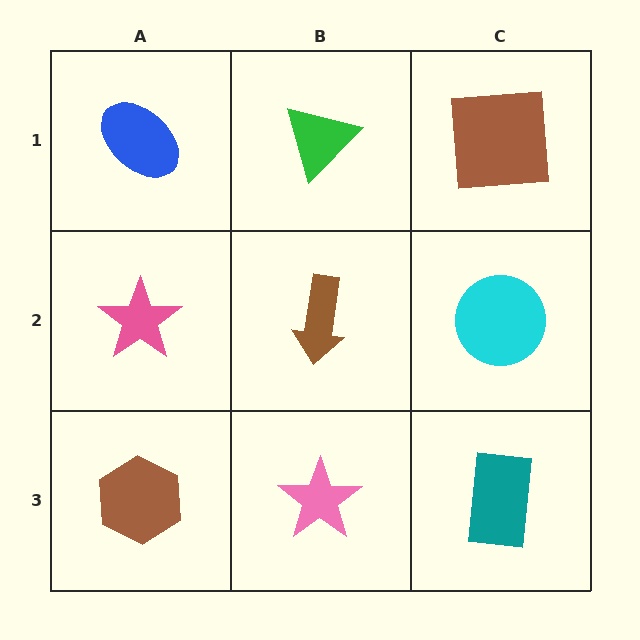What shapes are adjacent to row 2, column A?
A blue ellipse (row 1, column A), a brown hexagon (row 3, column A), a brown arrow (row 2, column B).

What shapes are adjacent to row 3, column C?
A cyan circle (row 2, column C), a pink star (row 3, column B).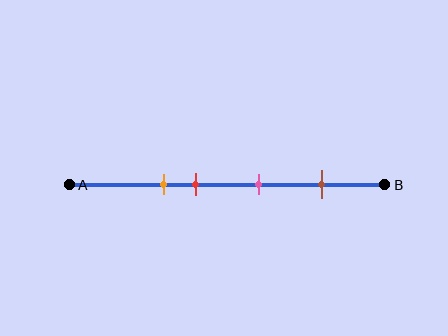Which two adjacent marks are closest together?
The orange and red marks are the closest adjacent pair.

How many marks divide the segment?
There are 4 marks dividing the segment.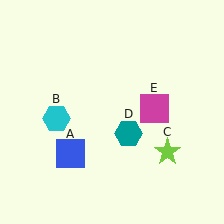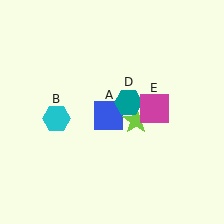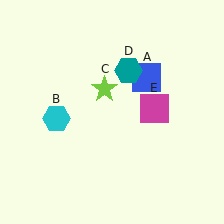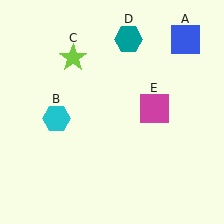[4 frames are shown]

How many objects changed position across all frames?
3 objects changed position: blue square (object A), lime star (object C), teal hexagon (object D).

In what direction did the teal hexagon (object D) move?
The teal hexagon (object D) moved up.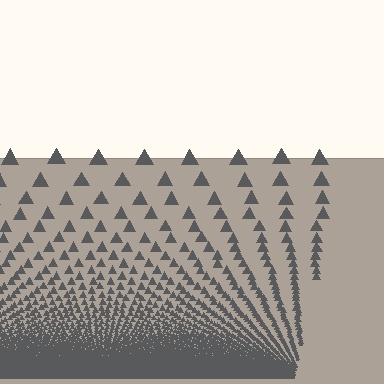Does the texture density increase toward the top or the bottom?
Density increases toward the bottom.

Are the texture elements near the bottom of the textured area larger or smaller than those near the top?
Smaller. The gradient is inverted — elements near the bottom are smaller and denser.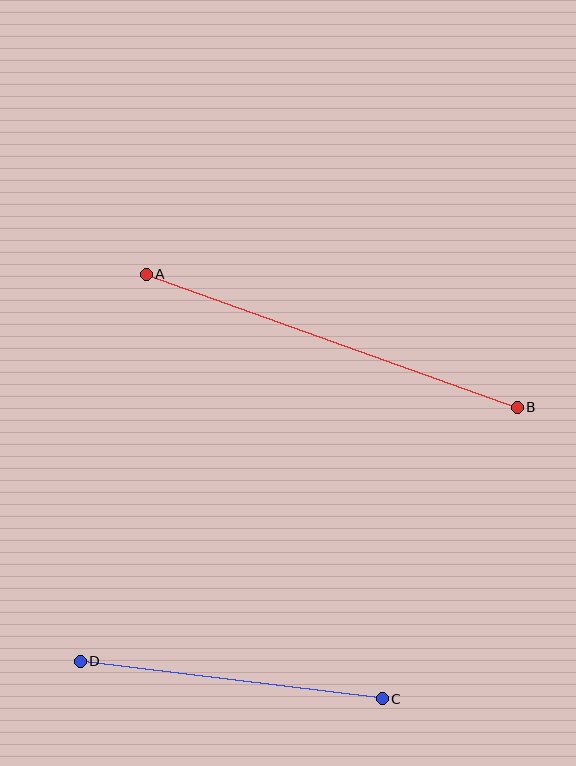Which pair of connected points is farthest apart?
Points A and B are farthest apart.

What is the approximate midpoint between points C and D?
The midpoint is at approximately (231, 680) pixels.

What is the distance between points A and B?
The distance is approximately 394 pixels.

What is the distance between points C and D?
The distance is approximately 304 pixels.